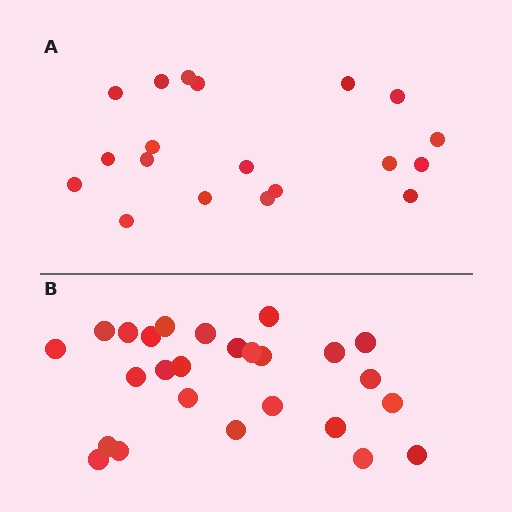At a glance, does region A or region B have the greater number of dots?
Region B (the bottom region) has more dots.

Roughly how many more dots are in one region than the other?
Region B has roughly 8 or so more dots than region A.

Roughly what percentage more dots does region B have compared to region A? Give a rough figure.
About 35% more.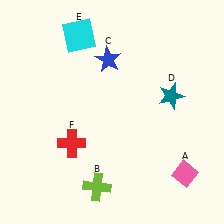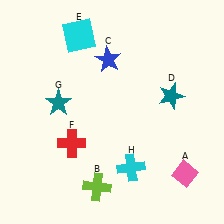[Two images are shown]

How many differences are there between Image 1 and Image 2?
There are 2 differences between the two images.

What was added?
A teal star (G), a cyan cross (H) were added in Image 2.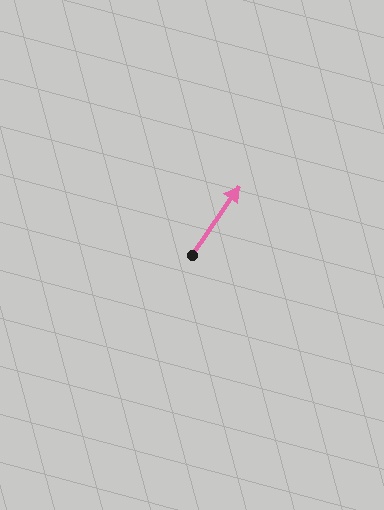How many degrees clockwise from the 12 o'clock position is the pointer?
Approximately 34 degrees.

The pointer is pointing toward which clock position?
Roughly 1 o'clock.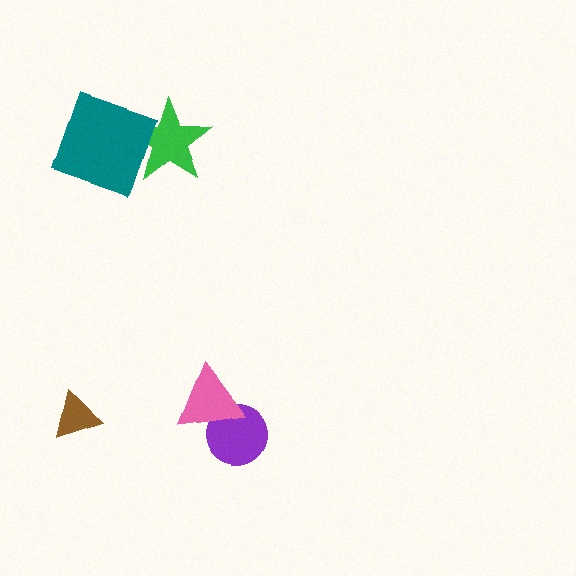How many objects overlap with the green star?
1 object overlaps with the green star.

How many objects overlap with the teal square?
1 object overlaps with the teal square.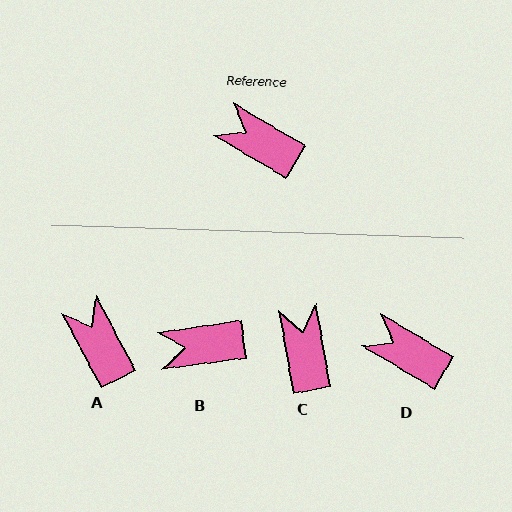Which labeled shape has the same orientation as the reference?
D.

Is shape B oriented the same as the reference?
No, it is off by about 39 degrees.